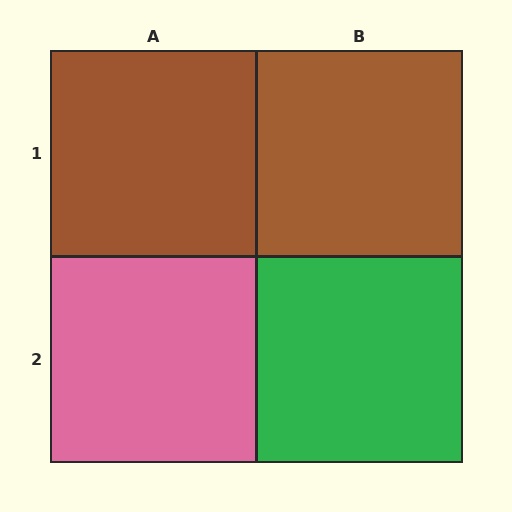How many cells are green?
1 cell is green.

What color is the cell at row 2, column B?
Green.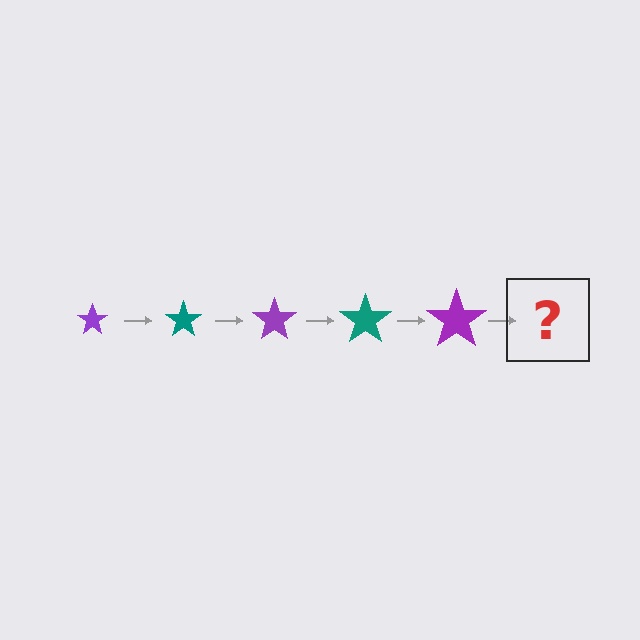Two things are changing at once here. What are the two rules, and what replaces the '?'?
The two rules are that the star grows larger each step and the color cycles through purple and teal. The '?' should be a teal star, larger than the previous one.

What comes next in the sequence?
The next element should be a teal star, larger than the previous one.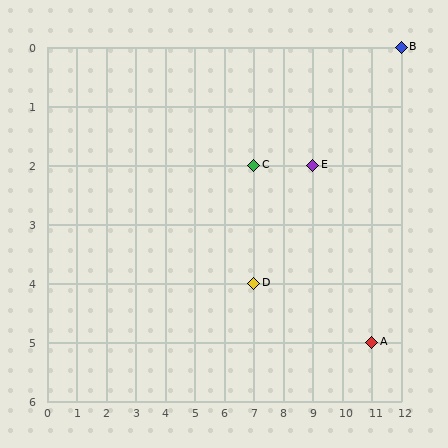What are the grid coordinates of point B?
Point B is at grid coordinates (12, 0).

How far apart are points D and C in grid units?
Points D and C are 2 rows apart.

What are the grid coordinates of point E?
Point E is at grid coordinates (9, 2).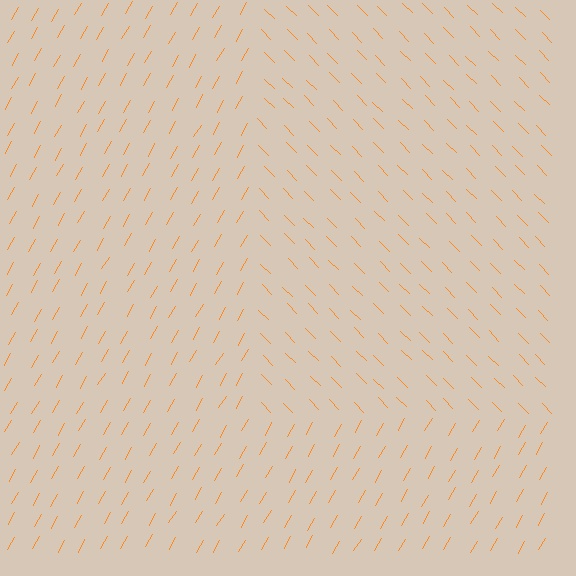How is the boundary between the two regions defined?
The boundary is defined purely by a change in line orientation (approximately 74 degrees difference). All lines are the same color and thickness.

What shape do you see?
I see a rectangle.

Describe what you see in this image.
The image is filled with small orange line segments. A rectangle region in the image has lines oriented differently from the surrounding lines, creating a visible texture boundary.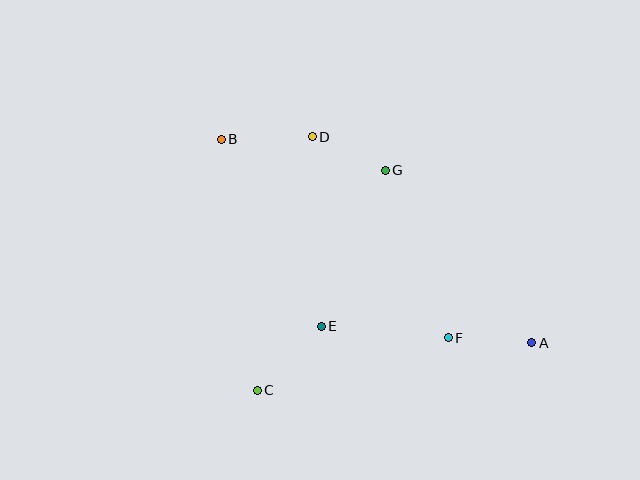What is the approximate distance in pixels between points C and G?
The distance between C and G is approximately 255 pixels.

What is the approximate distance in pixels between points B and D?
The distance between B and D is approximately 91 pixels.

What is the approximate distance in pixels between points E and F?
The distance between E and F is approximately 127 pixels.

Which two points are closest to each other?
Points D and G are closest to each other.